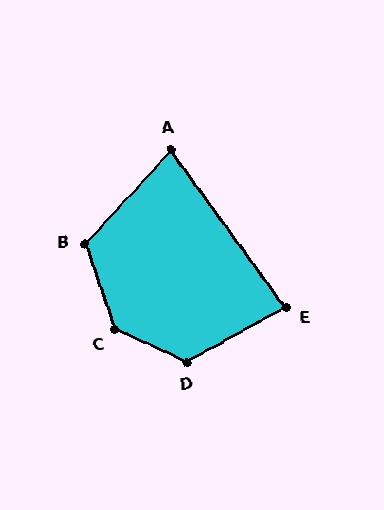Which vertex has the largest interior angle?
C, at approximately 134 degrees.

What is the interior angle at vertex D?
Approximately 127 degrees (obtuse).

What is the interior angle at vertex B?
Approximately 119 degrees (obtuse).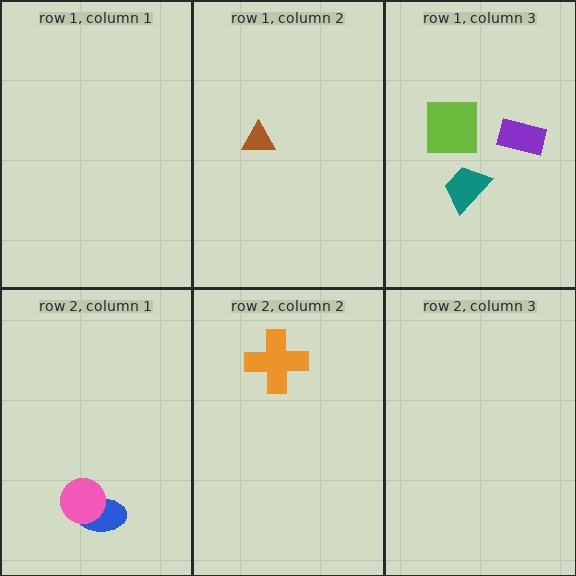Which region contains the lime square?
The row 1, column 3 region.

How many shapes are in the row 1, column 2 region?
1.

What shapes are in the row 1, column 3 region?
The teal trapezoid, the lime square, the purple rectangle.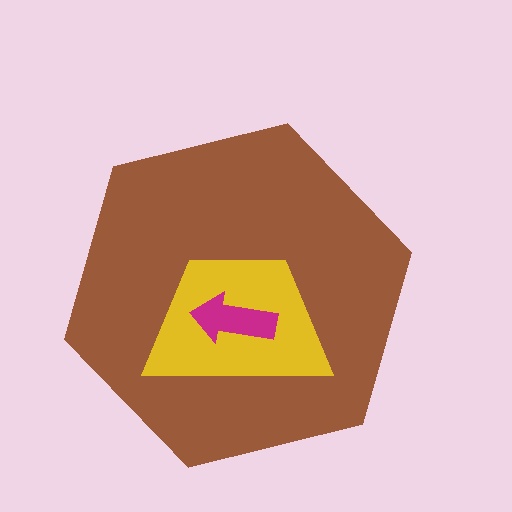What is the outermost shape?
The brown hexagon.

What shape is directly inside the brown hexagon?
The yellow trapezoid.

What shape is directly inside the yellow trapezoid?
The magenta arrow.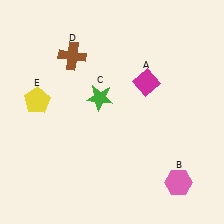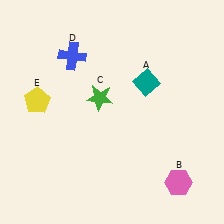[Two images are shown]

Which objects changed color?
A changed from magenta to teal. D changed from brown to blue.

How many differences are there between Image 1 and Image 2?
There are 2 differences between the two images.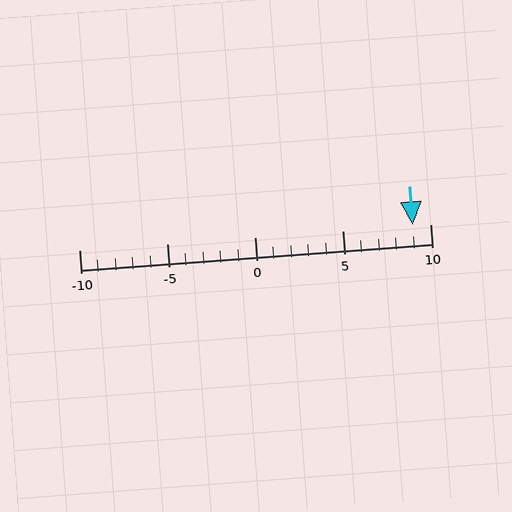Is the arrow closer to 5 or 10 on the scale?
The arrow is closer to 10.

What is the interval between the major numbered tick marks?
The major tick marks are spaced 5 units apart.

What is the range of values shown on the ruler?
The ruler shows values from -10 to 10.